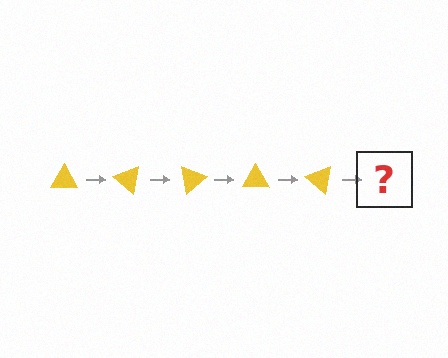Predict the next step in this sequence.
The next step is a yellow triangle rotated 200 degrees.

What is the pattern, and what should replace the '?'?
The pattern is that the triangle rotates 40 degrees each step. The '?' should be a yellow triangle rotated 200 degrees.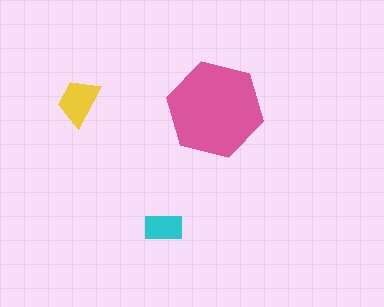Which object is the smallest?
The cyan rectangle.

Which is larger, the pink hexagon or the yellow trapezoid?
The pink hexagon.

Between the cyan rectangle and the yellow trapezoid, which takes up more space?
The yellow trapezoid.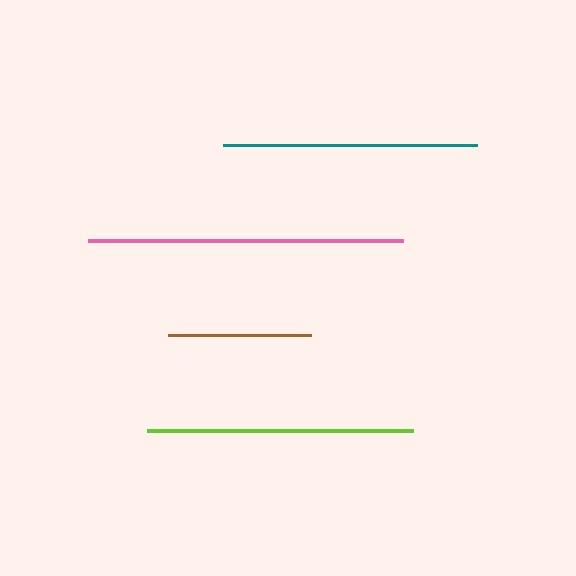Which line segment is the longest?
The pink line is the longest at approximately 315 pixels.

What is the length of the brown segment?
The brown segment is approximately 144 pixels long.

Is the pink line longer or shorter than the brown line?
The pink line is longer than the brown line.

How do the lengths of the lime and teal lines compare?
The lime and teal lines are approximately the same length.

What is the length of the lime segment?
The lime segment is approximately 266 pixels long.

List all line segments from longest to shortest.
From longest to shortest: pink, lime, teal, brown.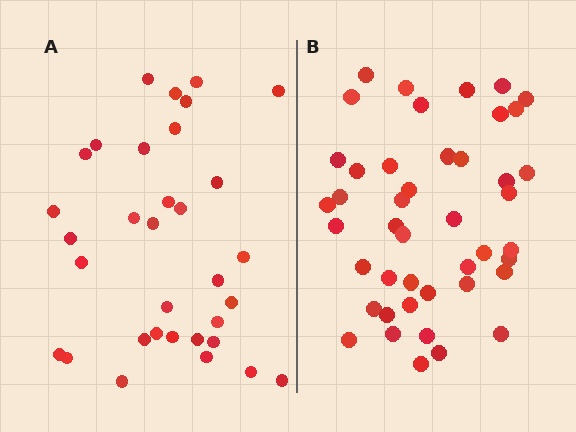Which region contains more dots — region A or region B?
Region B (the right region) has more dots.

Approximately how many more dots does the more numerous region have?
Region B has roughly 12 or so more dots than region A.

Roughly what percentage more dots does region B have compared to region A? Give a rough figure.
About 35% more.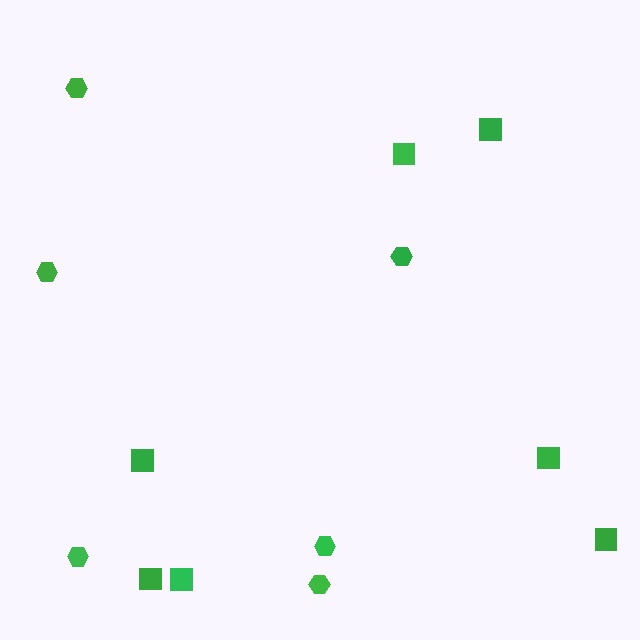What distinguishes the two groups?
There are 2 groups: one group of hexagons (6) and one group of squares (7).